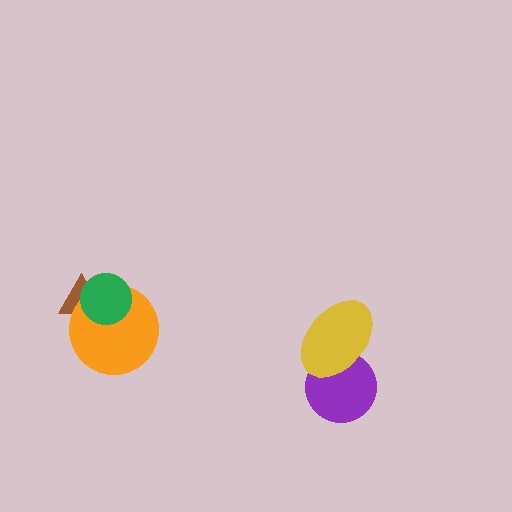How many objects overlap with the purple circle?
1 object overlaps with the purple circle.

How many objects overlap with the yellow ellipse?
1 object overlaps with the yellow ellipse.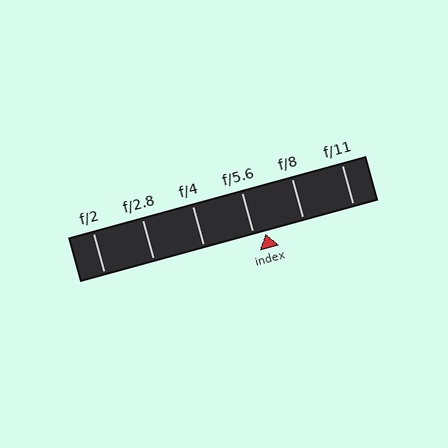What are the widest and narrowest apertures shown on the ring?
The widest aperture shown is f/2 and the narrowest is f/11.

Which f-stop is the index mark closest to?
The index mark is closest to f/5.6.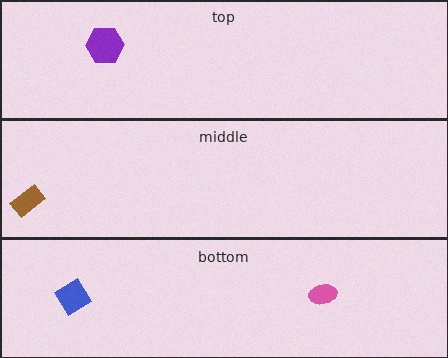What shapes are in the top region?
The purple hexagon.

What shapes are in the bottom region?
The pink ellipse, the blue diamond.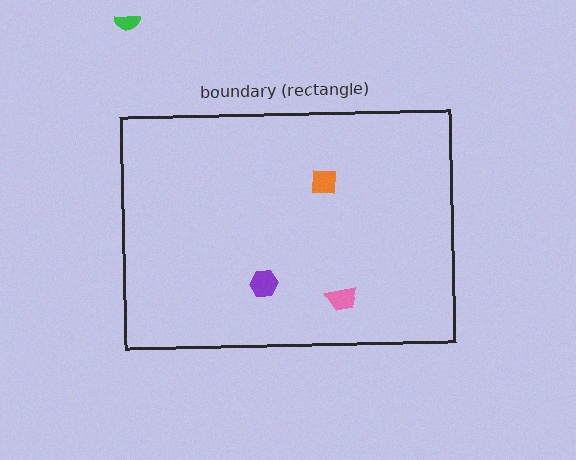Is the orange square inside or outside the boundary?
Inside.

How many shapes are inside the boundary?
3 inside, 1 outside.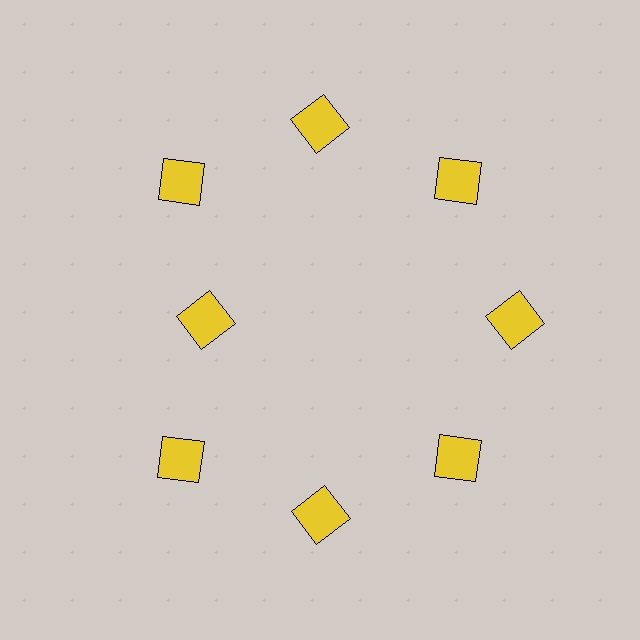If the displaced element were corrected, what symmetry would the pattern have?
It would have 8-fold rotational symmetry — the pattern would map onto itself every 45 degrees.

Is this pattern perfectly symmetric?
No. The 8 yellow squares are arranged in a ring, but one element near the 9 o'clock position is pulled inward toward the center, breaking the 8-fold rotational symmetry.